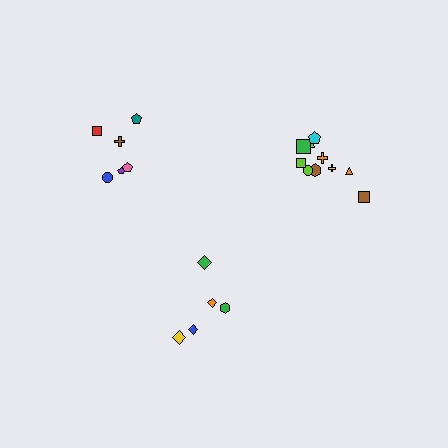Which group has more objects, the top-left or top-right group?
The top-right group.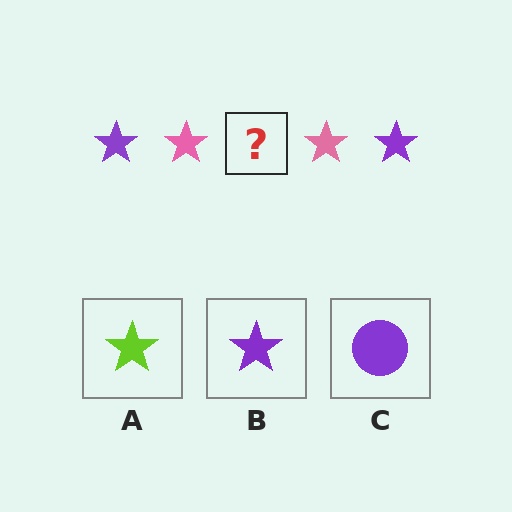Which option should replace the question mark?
Option B.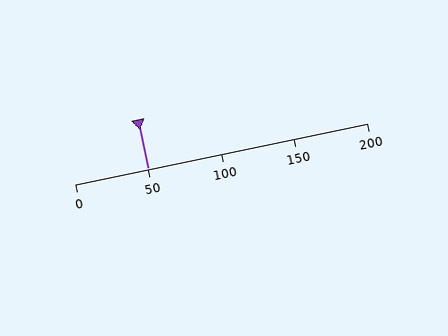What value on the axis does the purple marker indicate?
The marker indicates approximately 50.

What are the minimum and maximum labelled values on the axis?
The axis runs from 0 to 200.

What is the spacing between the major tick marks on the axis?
The major ticks are spaced 50 apart.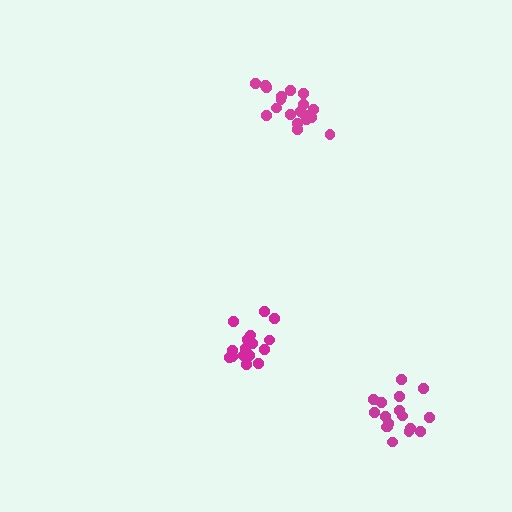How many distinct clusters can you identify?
There are 3 distinct clusters.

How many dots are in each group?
Group 1: 17 dots, Group 2: 17 dots, Group 3: 19 dots (53 total).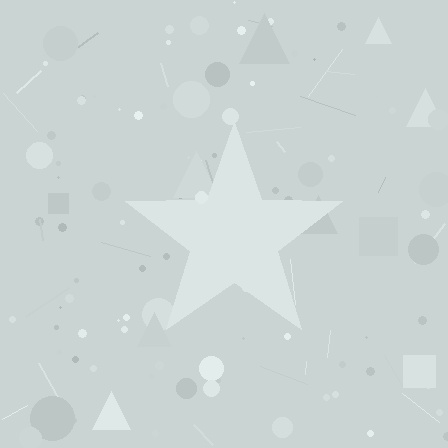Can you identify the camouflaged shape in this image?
The camouflaged shape is a star.